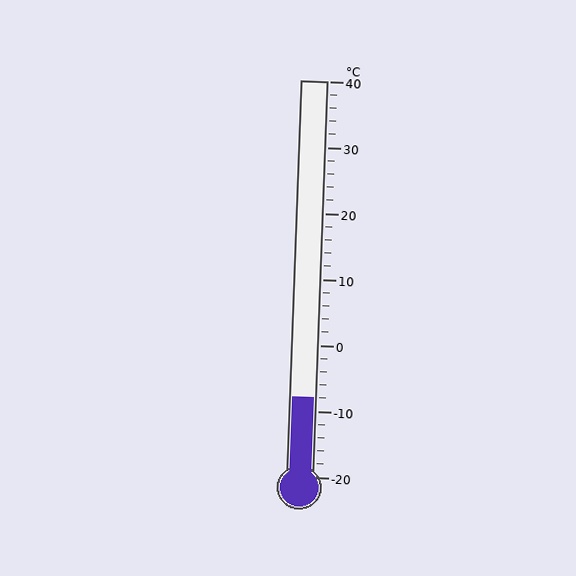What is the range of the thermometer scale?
The thermometer scale ranges from -20°C to 40°C.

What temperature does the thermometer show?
The thermometer shows approximately -8°C.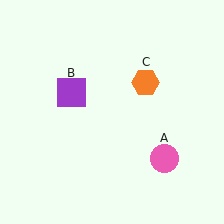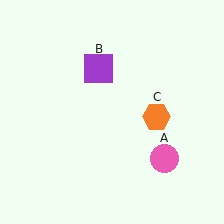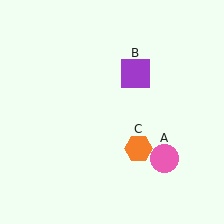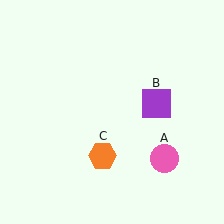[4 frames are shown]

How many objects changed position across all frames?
2 objects changed position: purple square (object B), orange hexagon (object C).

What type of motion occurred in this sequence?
The purple square (object B), orange hexagon (object C) rotated clockwise around the center of the scene.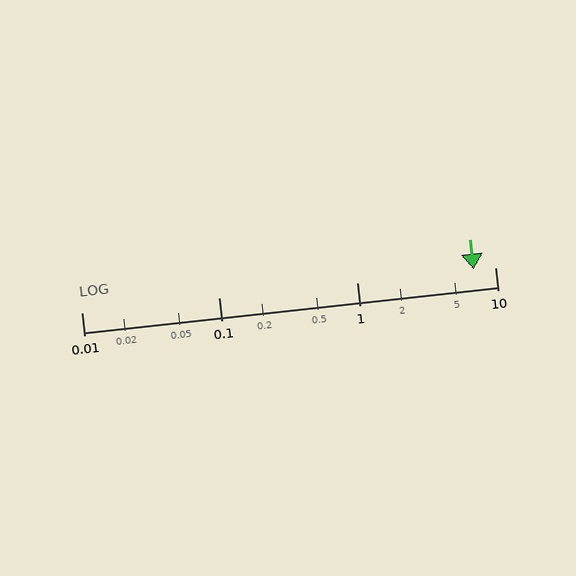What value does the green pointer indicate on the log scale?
The pointer indicates approximately 7.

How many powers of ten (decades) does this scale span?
The scale spans 3 decades, from 0.01 to 10.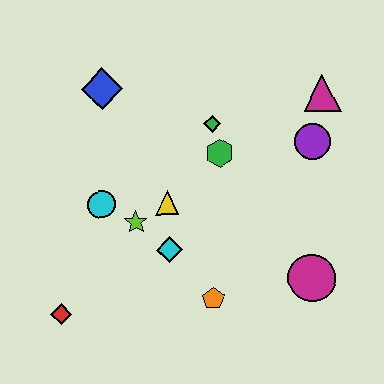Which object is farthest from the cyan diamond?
The magenta triangle is farthest from the cyan diamond.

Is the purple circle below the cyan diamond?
No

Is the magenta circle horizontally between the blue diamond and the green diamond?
No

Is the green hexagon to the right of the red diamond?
Yes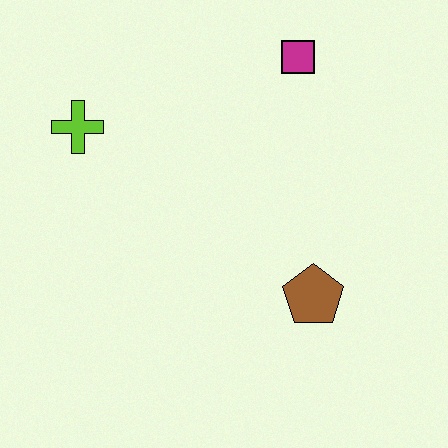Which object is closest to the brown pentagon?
The magenta square is closest to the brown pentagon.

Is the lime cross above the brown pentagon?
Yes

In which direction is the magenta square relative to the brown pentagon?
The magenta square is above the brown pentagon.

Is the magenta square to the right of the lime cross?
Yes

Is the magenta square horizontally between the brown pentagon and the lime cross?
Yes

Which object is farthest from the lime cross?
The brown pentagon is farthest from the lime cross.